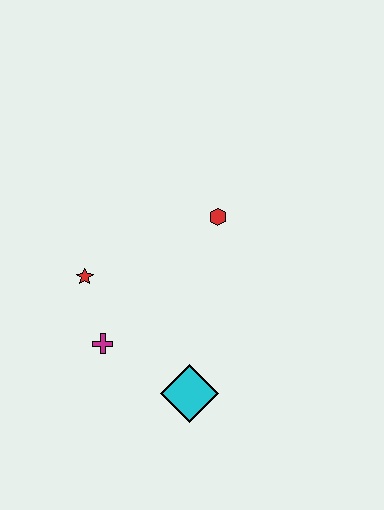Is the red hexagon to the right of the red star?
Yes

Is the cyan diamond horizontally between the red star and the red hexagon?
Yes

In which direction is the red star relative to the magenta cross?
The red star is above the magenta cross.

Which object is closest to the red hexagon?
The red star is closest to the red hexagon.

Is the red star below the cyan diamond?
No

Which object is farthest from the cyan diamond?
The red hexagon is farthest from the cyan diamond.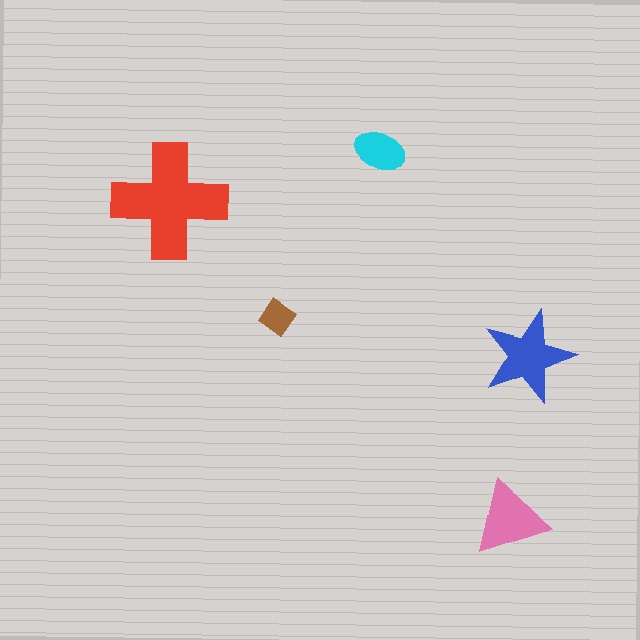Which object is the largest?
The red cross.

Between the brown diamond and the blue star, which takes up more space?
The blue star.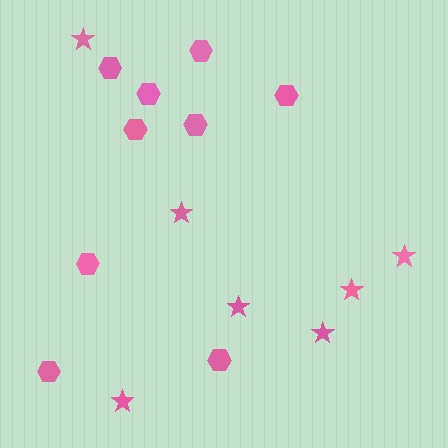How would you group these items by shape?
There are 2 groups: one group of hexagons (9) and one group of stars (7).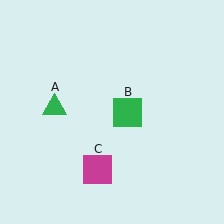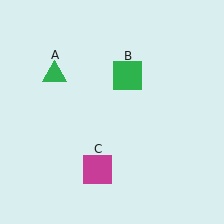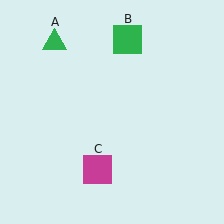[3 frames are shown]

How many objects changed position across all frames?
2 objects changed position: green triangle (object A), green square (object B).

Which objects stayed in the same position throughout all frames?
Magenta square (object C) remained stationary.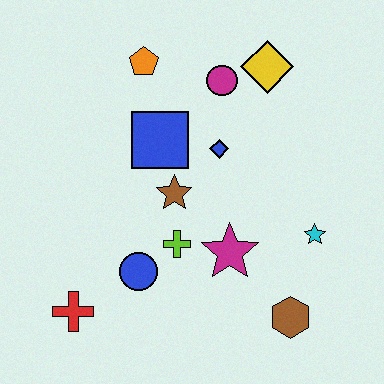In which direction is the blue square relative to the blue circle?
The blue square is above the blue circle.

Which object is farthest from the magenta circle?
The red cross is farthest from the magenta circle.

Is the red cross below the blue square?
Yes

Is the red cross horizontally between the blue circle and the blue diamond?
No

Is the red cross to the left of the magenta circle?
Yes